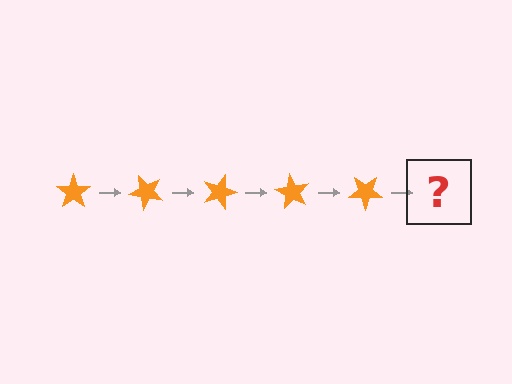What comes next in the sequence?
The next element should be an orange star rotated 225 degrees.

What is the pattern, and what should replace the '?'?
The pattern is that the star rotates 45 degrees each step. The '?' should be an orange star rotated 225 degrees.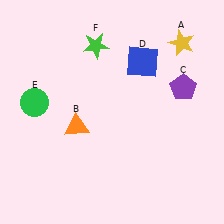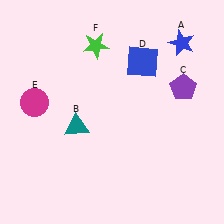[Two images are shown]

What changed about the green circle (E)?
In Image 1, E is green. In Image 2, it changed to magenta.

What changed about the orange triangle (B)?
In Image 1, B is orange. In Image 2, it changed to teal.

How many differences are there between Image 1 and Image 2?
There are 3 differences between the two images.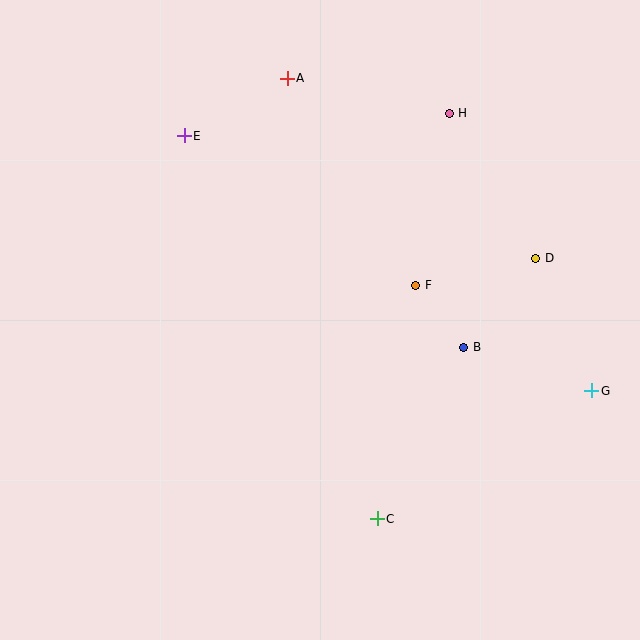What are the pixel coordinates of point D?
Point D is at (536, 258).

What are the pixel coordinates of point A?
Point A is at (287, 78).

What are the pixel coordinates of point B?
Point B is at (464, 347).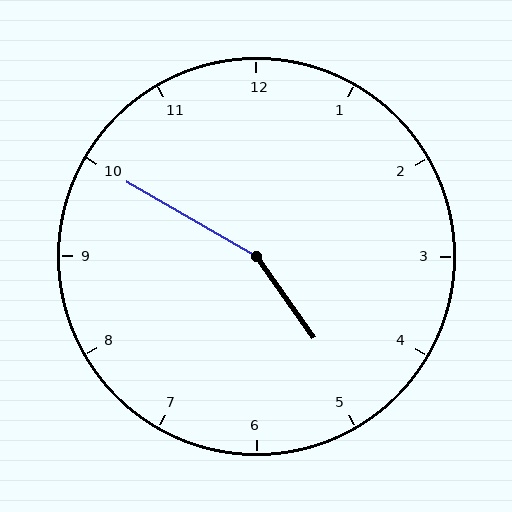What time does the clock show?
4:50.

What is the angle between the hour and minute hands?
Approximately 155 degrees.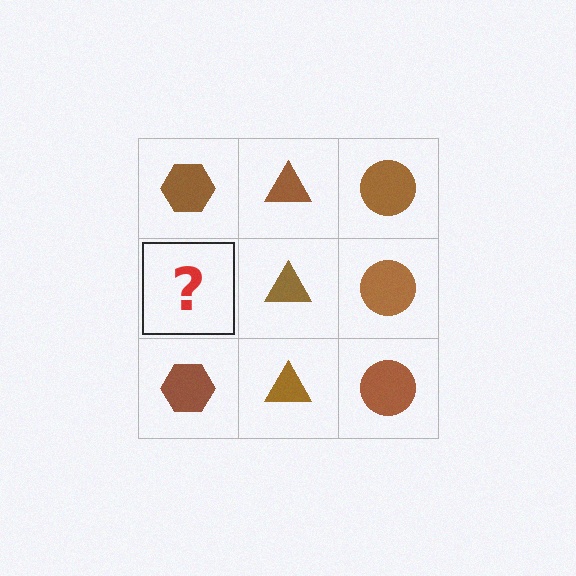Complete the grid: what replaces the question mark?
The question mark should be replaced with a brown hexagon.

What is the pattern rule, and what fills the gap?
The rule is that each column has a consistent shape. The gap should be filled with a brown hexagon.